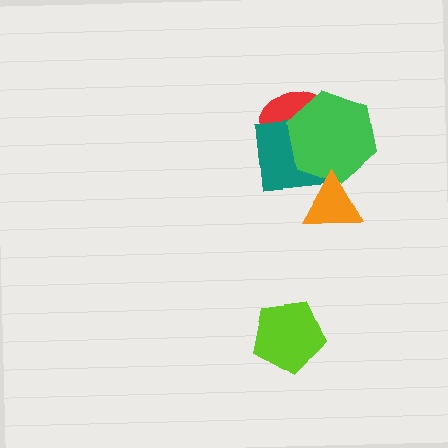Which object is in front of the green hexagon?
The orange triangle is in front of the green hexagon.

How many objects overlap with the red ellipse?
2 objects overlap with the red ellipse.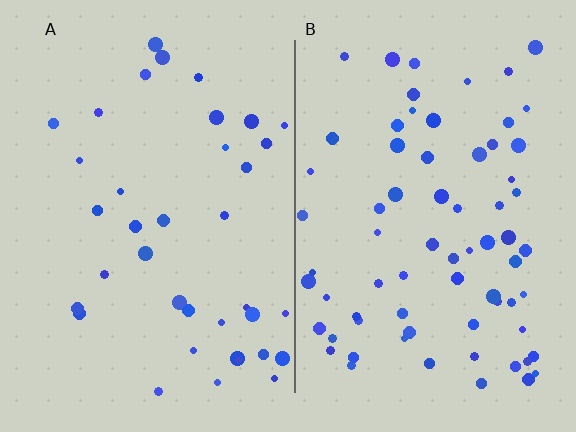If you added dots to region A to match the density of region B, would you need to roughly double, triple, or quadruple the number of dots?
Approximately double.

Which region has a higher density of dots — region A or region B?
B (the right).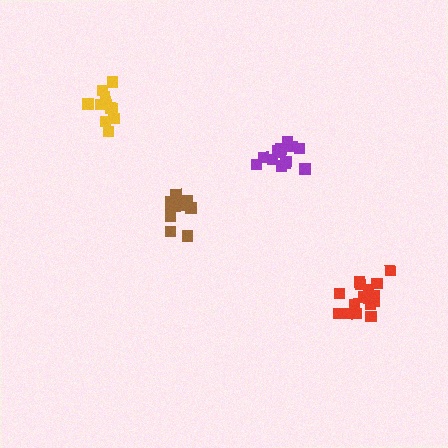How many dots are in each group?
Group 1: 16 dots, Group 2: 12 dots, Group 3: 14 dots, Group 4: 14 dots (56 total).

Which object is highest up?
The yellow cluster is topmost.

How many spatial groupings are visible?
There are 4 spatial groupings.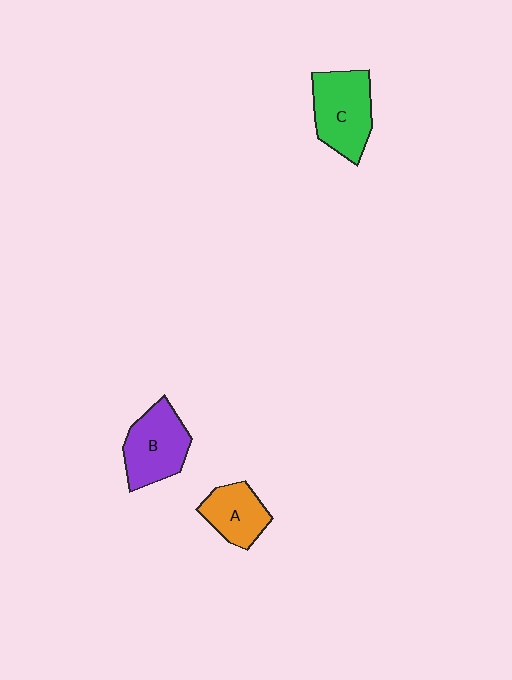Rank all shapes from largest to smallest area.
From largest to smallest: C (green), B (purple), A (orange).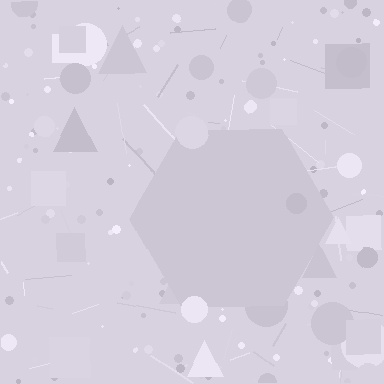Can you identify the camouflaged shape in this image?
The camouflaged shape is a hexagon.